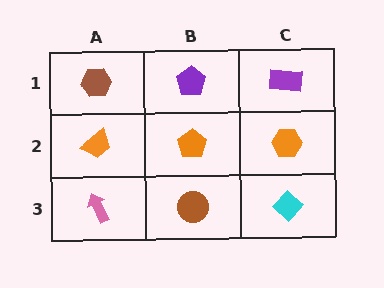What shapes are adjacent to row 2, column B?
A purple pentagon (row 1, column B), a brown circle (row 3, column B), an orange trapezoid (row 2, column A), an orange hexagon (row 2, column C).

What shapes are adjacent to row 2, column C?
A purple rectangle (row 1, column C), a cyan diamond (row 3, column C), an orange pentagon (row 2, column B).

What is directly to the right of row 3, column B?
A cyan diamond.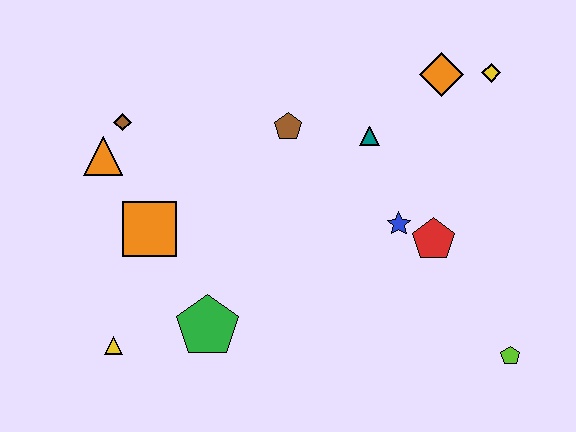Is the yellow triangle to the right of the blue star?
No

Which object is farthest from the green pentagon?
The yellow diamond is farthest from the green pentagon.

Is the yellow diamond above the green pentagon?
Yes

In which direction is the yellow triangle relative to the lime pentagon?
The yellow triangle is to the left of the lime pentagon.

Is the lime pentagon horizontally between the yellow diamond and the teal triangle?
No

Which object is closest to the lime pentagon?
The red pentagon is closest to the lime pentagon.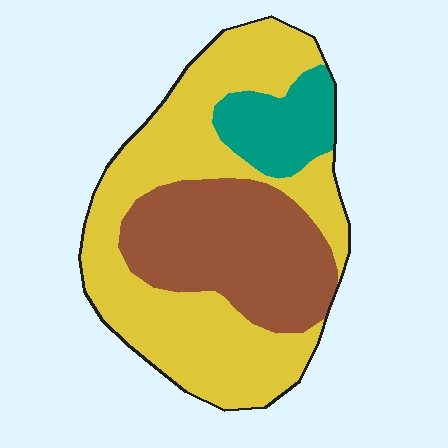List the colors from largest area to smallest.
From largest to smallest: yellow, brown, teal.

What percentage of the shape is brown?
Brown covers 32% of the shape.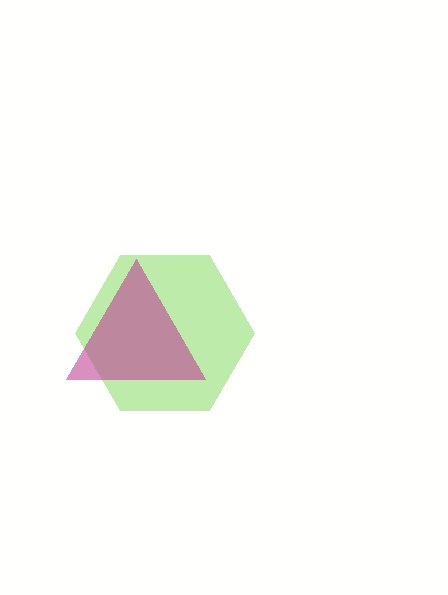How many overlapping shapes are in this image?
There are 2 overlapping shapes in the image.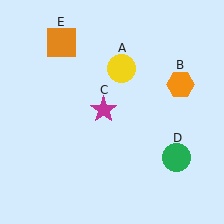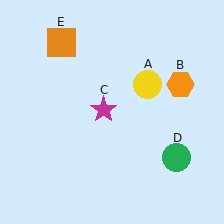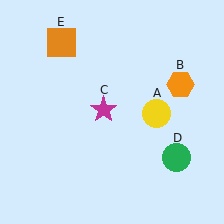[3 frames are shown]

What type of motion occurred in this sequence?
The yellow circle (object A) rotated clockwise around the center of the scene.